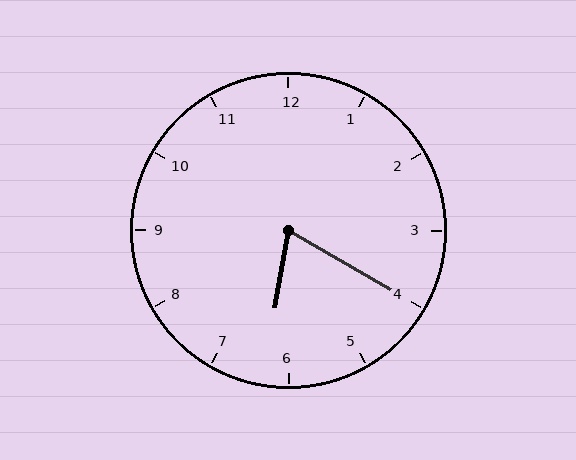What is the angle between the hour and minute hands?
Approximately 70 degrees.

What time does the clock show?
6:20.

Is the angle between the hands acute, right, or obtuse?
It is acute.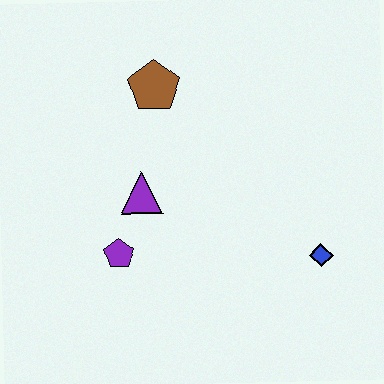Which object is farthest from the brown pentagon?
The blue diamond is farthest from the brown pentagon.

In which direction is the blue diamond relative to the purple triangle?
The blue diamond is to the right of the purple triangle.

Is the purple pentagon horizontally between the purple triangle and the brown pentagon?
No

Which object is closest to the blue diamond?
The purple triangle is closest to the blue diamond.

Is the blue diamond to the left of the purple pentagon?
No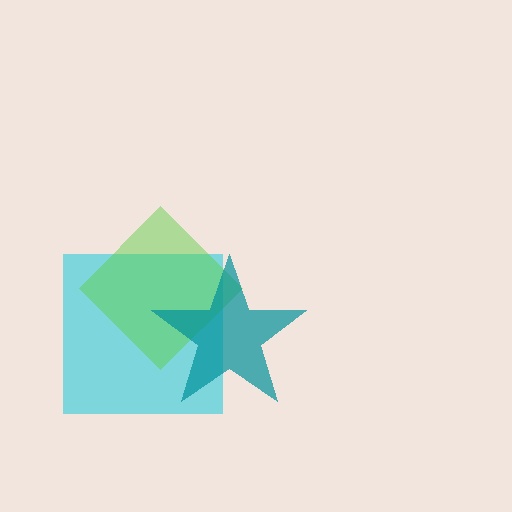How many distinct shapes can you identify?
There are 3 distinct shapes: a cyan square, a lime diamond, a teal star.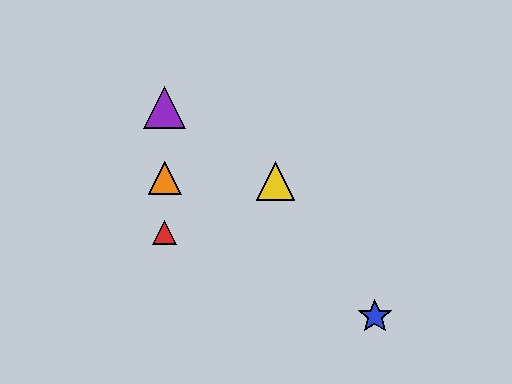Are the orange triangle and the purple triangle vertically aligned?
Yes, both are at x≈165.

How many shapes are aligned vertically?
4 shapes (the red triangle, the green triangle, the purple triangle, the orange triangle) are aligned vertically.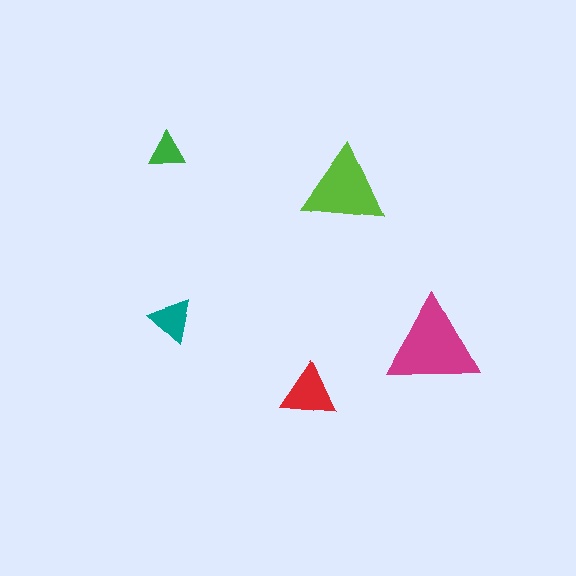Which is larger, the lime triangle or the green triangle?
The lime one.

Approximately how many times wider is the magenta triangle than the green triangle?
About 2.5 times wider.